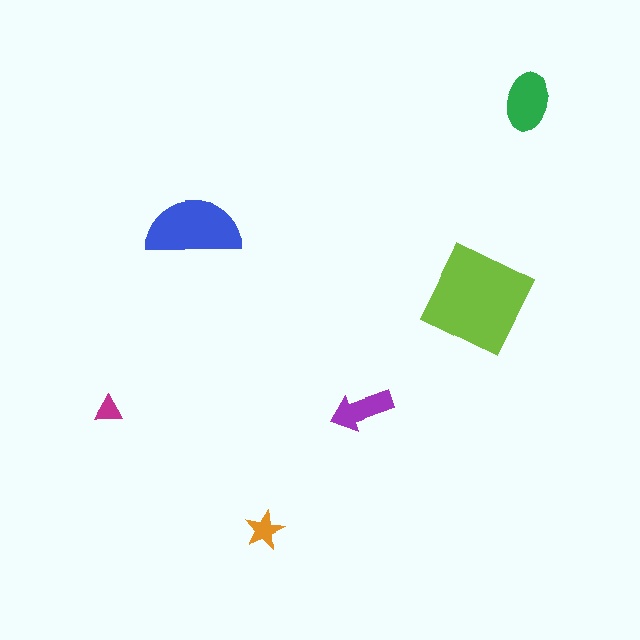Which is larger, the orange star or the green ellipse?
The green ellipse.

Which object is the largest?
The lime square.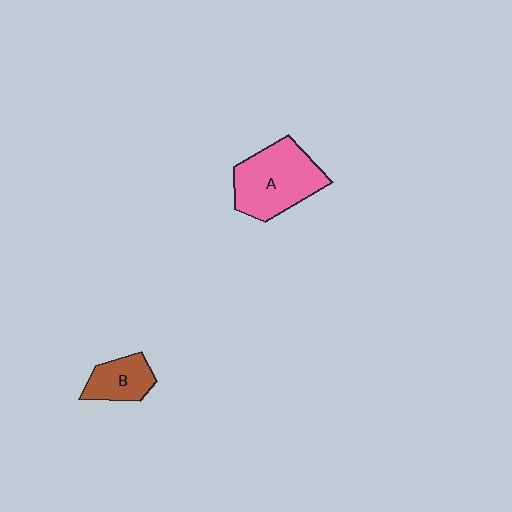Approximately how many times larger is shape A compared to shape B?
Approximately 2.0 times.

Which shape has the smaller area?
Shape B (brown).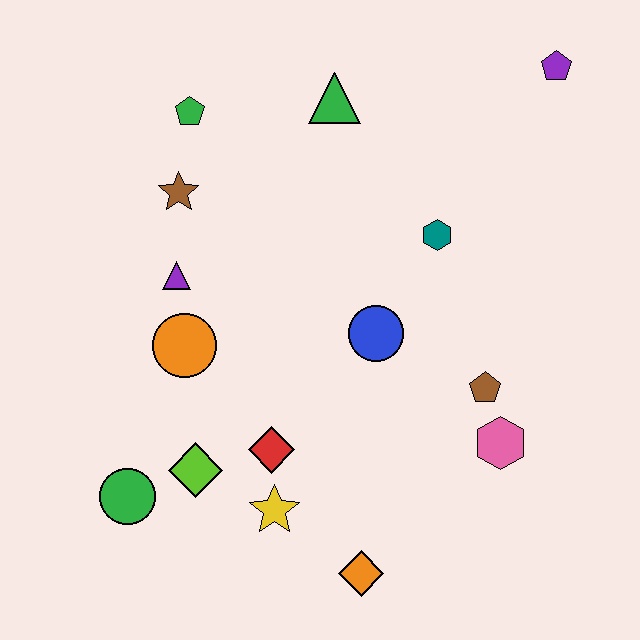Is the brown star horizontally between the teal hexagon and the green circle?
Yes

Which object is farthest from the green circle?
The purple pentagon is farthest from the green circle.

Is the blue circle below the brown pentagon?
No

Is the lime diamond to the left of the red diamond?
Yes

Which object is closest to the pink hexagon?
The brown pentagon is closest to the pink hexagon.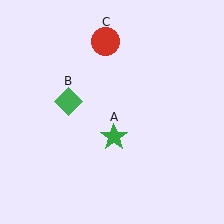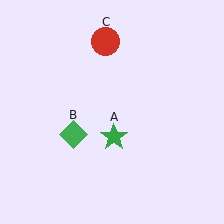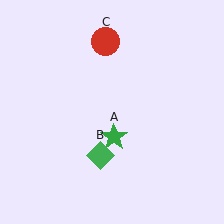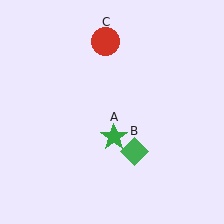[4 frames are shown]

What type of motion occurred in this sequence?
The green diamond (object B) rotated counterclockwise around the center of the scene.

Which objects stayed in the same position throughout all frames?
Green star (object A) and red circle (object C) remained stationary.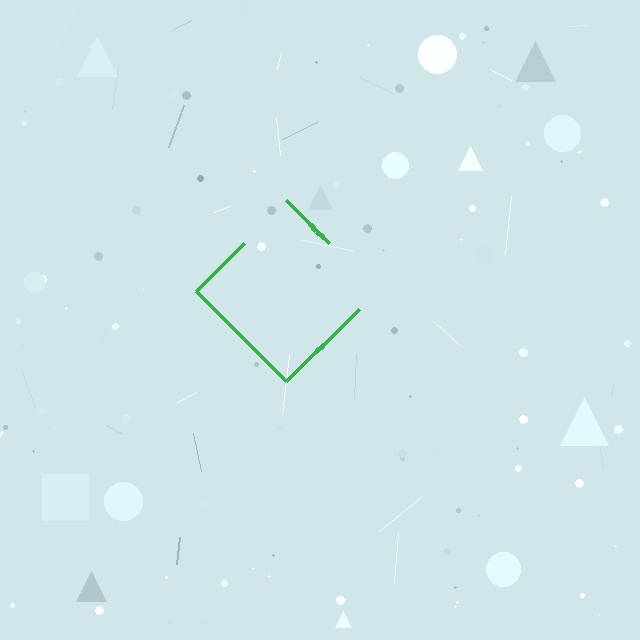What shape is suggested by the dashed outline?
The dashed outline suggests a diamond.